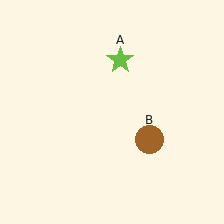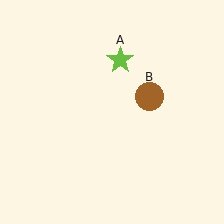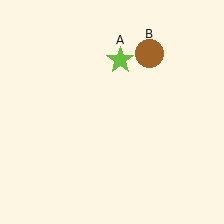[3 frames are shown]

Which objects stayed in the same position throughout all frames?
Lime star (object A) remained stationary.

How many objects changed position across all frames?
1 object changed position: brown circle (object B).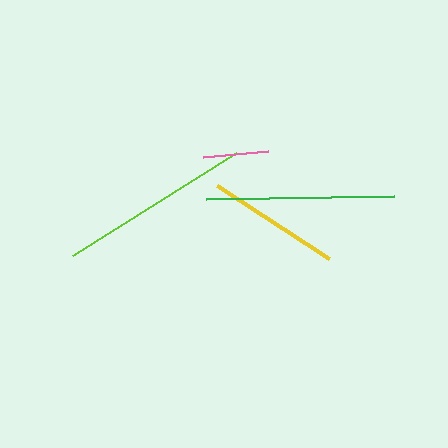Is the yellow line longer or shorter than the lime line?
The lime line is longer than the yellow line.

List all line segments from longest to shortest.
From longest to shortest: lime, green, yellow, pink.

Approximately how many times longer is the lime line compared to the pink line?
The lime line is approximately 3.0 times the length of the pink line.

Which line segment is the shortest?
The pink line is the shortest at approximately 65 pixels.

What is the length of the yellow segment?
The yellow segment is approximately 134 pixels long.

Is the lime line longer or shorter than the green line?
The lime line is longer than the green line.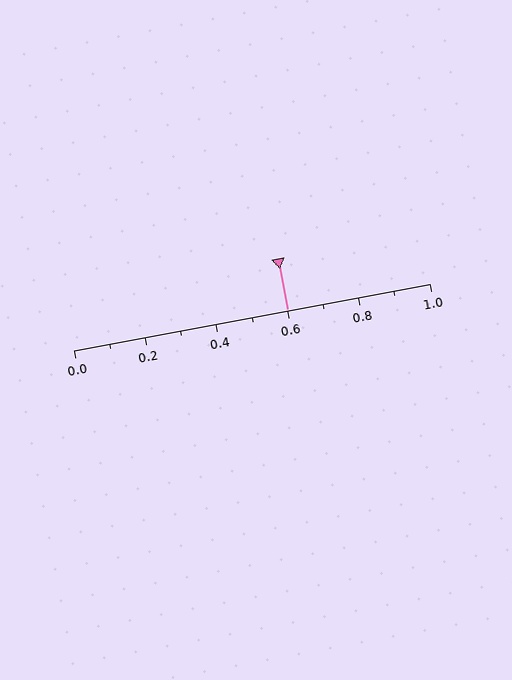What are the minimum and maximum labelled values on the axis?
The axis runs from 0.0 to 1.0.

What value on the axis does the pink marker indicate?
The marker indicates approximately 0.6.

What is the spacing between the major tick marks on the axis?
The major ticks are spaced 0.2 apart.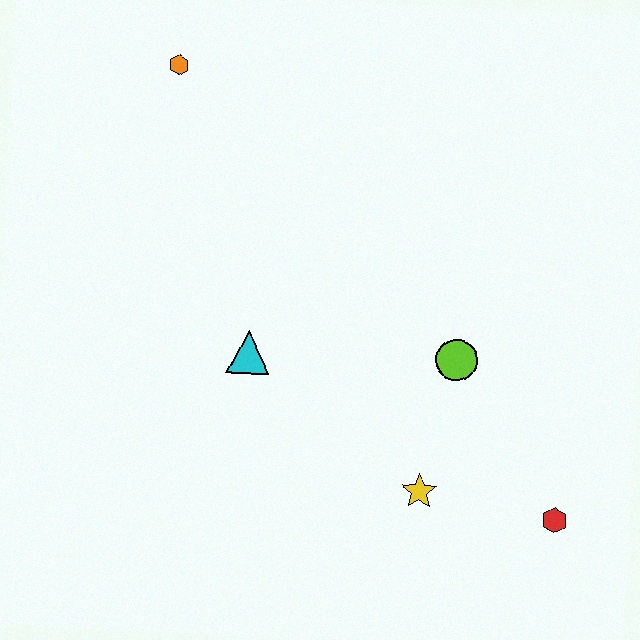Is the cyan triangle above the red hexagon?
Yes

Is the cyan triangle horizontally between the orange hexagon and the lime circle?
Yes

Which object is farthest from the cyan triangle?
The red hexagon is farthest from the cyan triangle.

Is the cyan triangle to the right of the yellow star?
No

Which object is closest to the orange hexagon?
The cyan triangle is closest to the orange hexagon.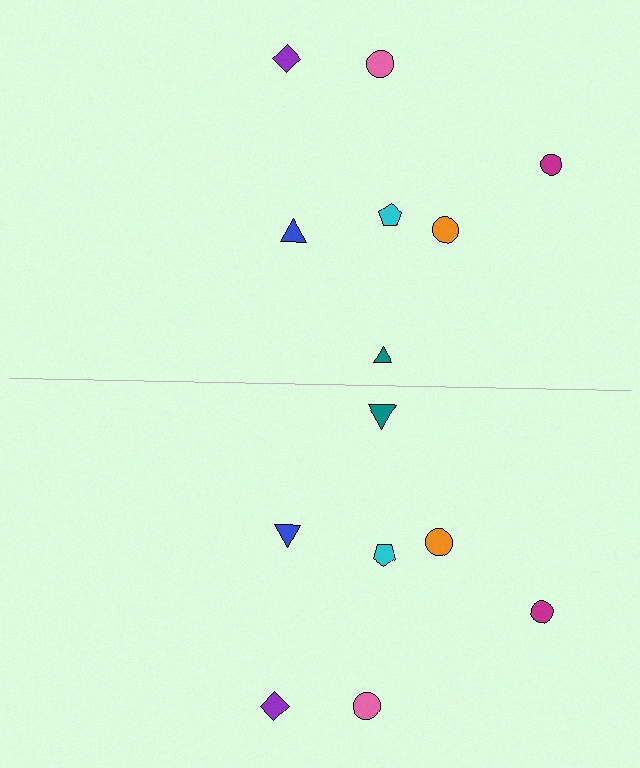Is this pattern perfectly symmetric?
No, the pattern is not perfectly symmetric. The teal triangle on the bottom side has a different size than its mirror counterpart.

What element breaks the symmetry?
The teal triangle on the bottom side has a different size than its mirror counterpart.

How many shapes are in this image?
There are 14 shapes in this image.